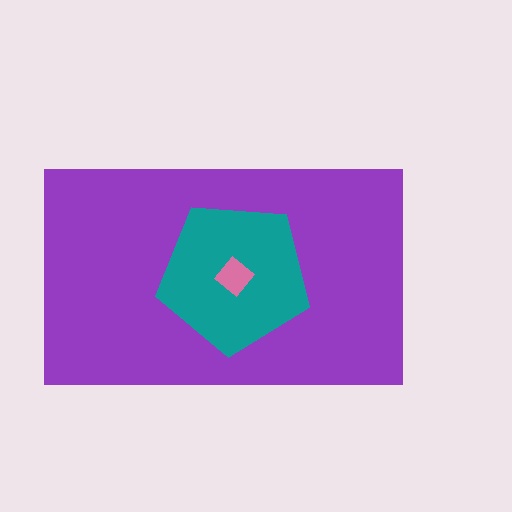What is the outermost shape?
The purple rectangle.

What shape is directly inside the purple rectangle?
The teal pentagon.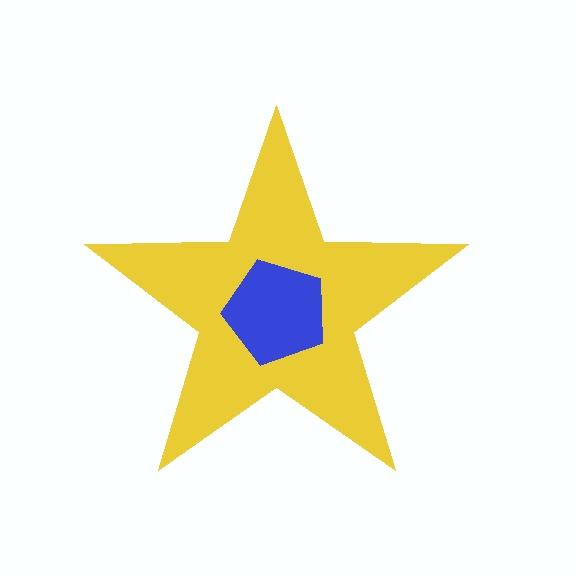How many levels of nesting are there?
2.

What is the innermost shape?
The blue pentagon.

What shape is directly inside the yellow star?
The blue pentagon.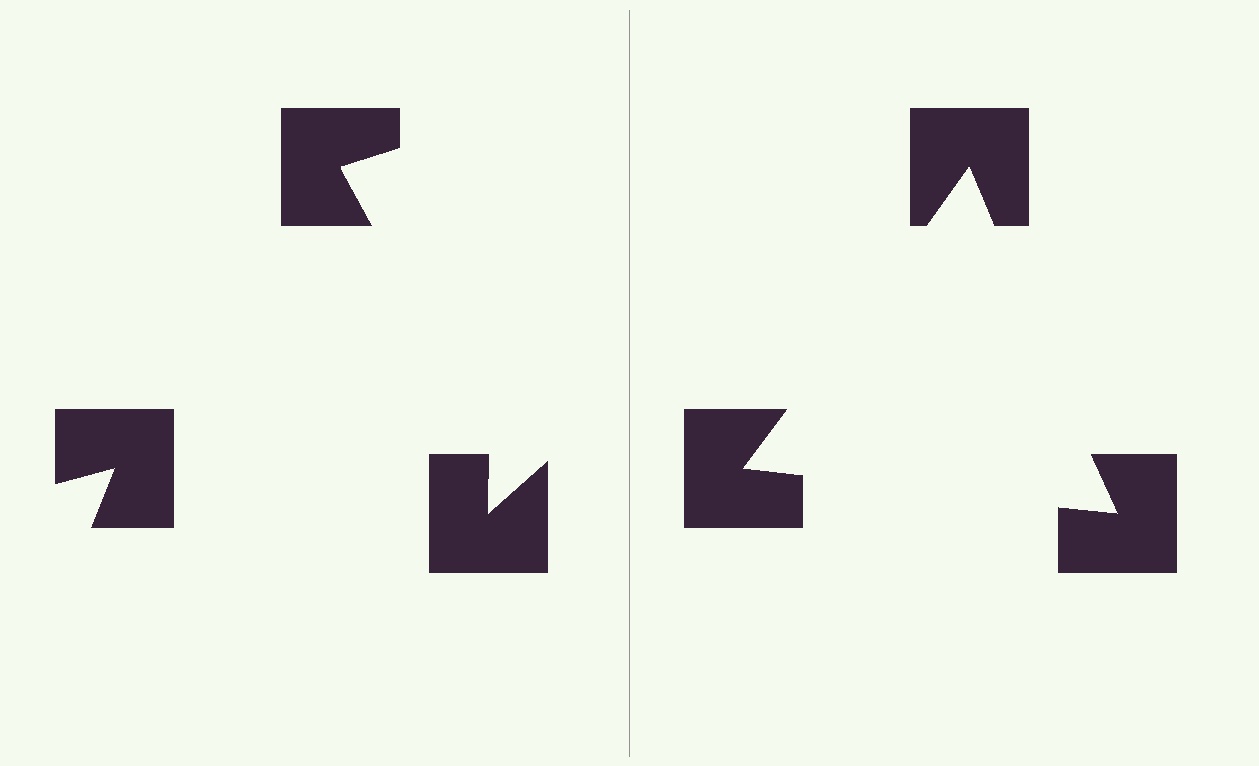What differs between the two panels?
The notched squares are positioned identically on both sides; only the wedge orientations differ. On the right they align to a triangle; on the left they are misaligned.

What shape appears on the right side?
An illusory triangle.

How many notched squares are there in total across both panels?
6 — 3 on each side.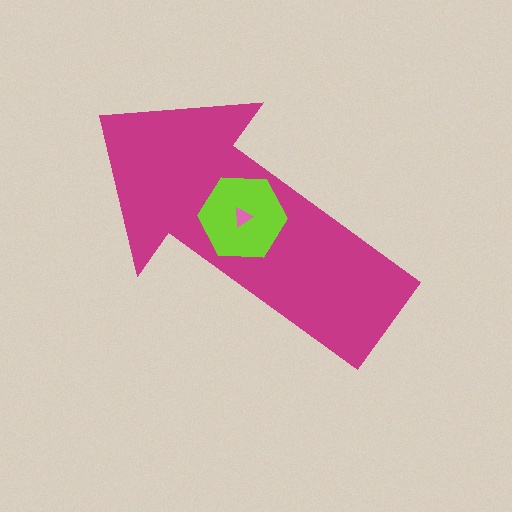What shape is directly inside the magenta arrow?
The lime hexagon.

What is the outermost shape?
The magenta arrow.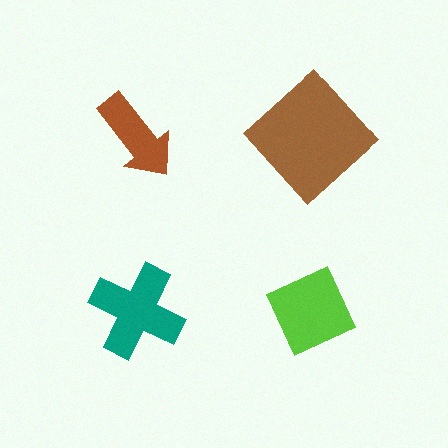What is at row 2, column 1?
A teal cross.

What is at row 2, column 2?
A lime diamond.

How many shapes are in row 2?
2 shapes.